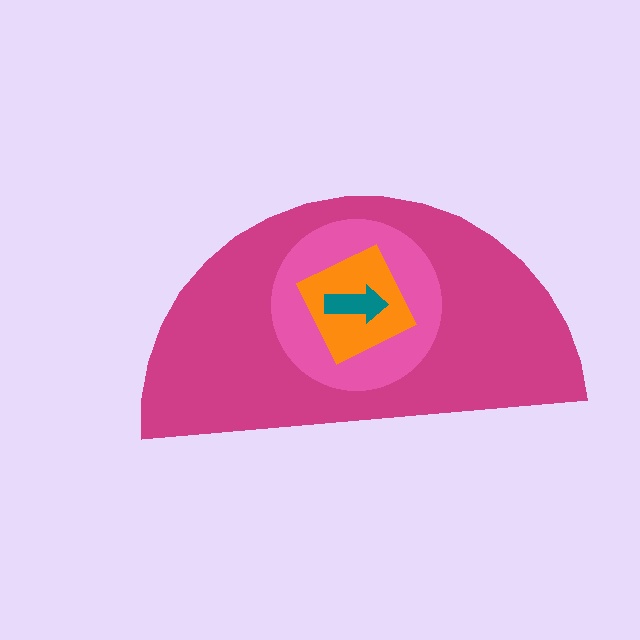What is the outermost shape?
The magenta semicircle.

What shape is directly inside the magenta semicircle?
The pink circle.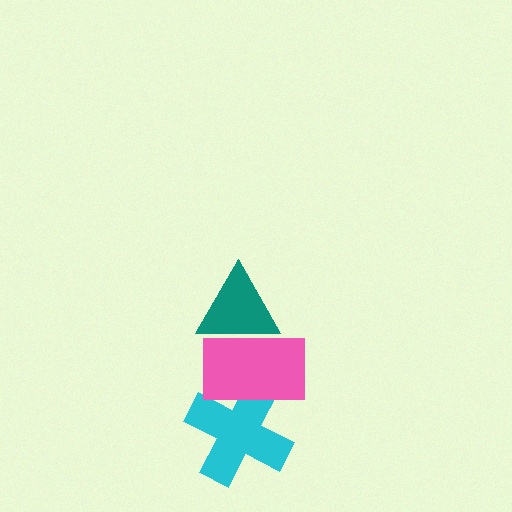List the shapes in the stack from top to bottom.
From top to bottom: the teal triangle, the pink rectangle, the cyan cross.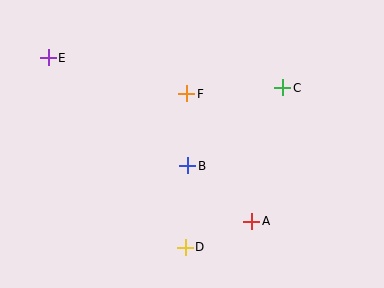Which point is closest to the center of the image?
Point B at (188, 166) is closest to the center.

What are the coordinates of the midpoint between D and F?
The midpoint between D and F is at (186, 171).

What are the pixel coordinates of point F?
Point F is at (187, 94).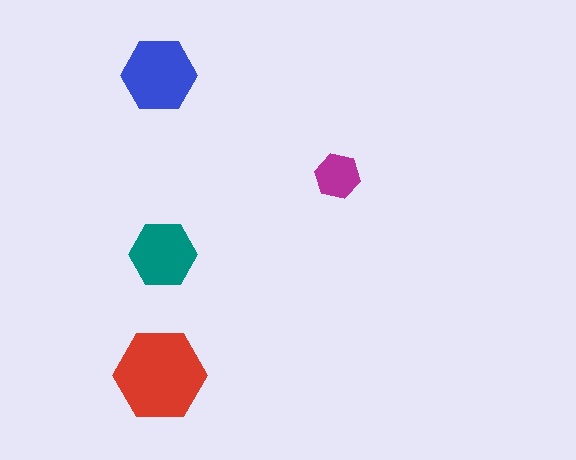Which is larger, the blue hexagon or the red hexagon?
The red one.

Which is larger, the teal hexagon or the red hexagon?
The red one.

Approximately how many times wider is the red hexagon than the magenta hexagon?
About 2 times wider.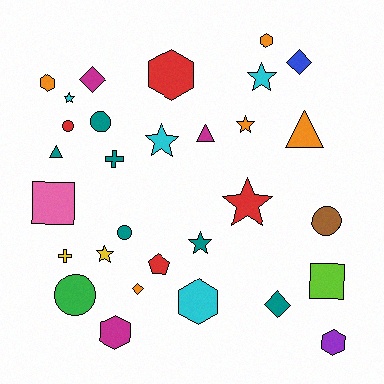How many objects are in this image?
There are 30 objects.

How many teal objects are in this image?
There are 6 teal objects.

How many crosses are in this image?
There are 2 crosses.